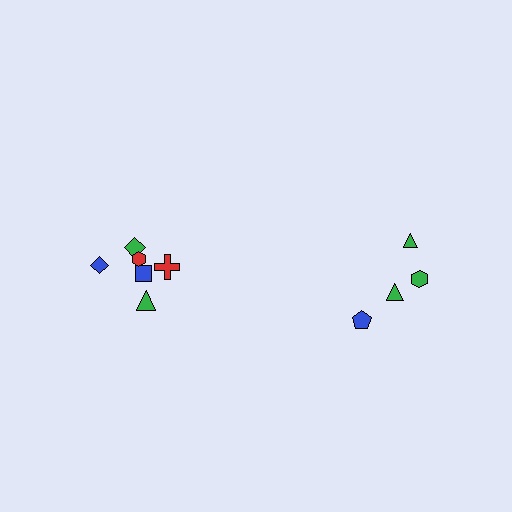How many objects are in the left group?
There are 6 objects.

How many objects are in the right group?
There are 4 objects.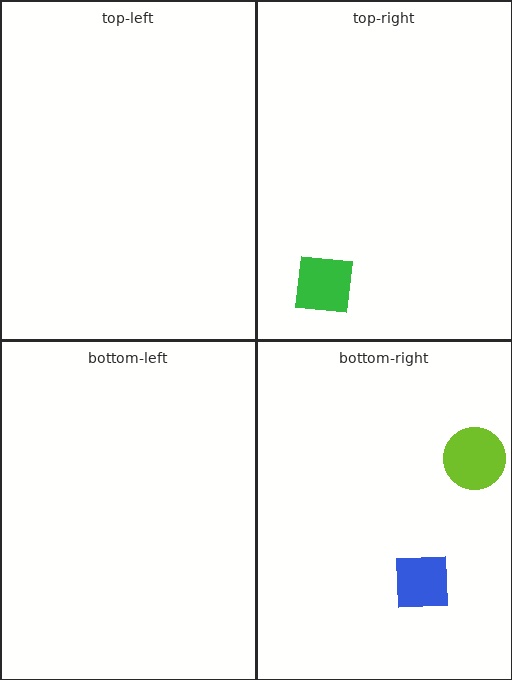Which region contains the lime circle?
The bottom-right region.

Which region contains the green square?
The top-right region.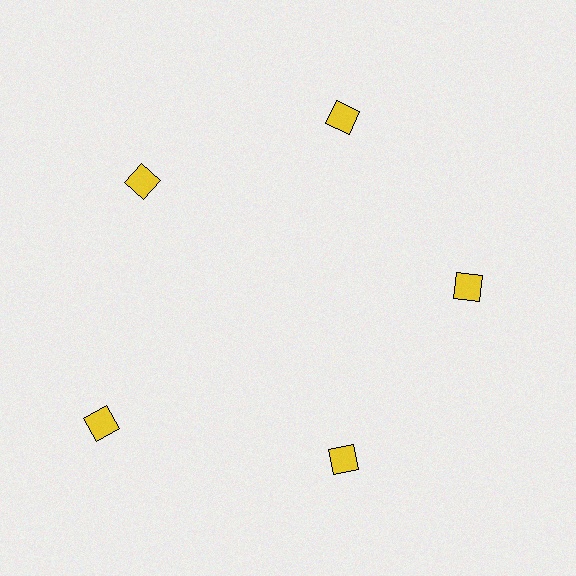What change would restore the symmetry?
The symmetry would be restored by moving it inward, back onto the ring so that all 5 diamonds sit at equal angles and equal distance from the center.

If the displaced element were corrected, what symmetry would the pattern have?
It would have 5-fold rotational symmetry — the pattern would map onto itself every 72 degrees.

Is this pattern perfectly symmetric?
No. The 5 yellow diamonds are arranged in a ring, but one element near the 8 o'clock position is pushed outward from the center, breaking the 5-fold rotational symmetry.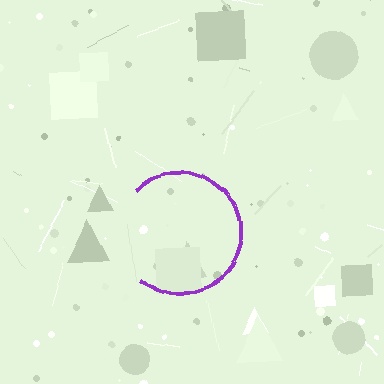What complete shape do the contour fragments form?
The contour fragments form a circle.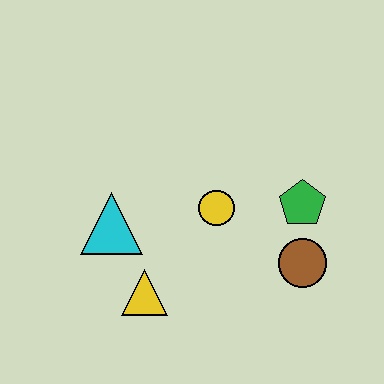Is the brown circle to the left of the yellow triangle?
No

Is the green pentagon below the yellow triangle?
No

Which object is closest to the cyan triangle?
The yellow triangle is closest to the cyan triangle.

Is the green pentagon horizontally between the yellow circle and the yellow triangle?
No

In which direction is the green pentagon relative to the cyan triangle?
The green pentagon is to the right of the cyan triangle.